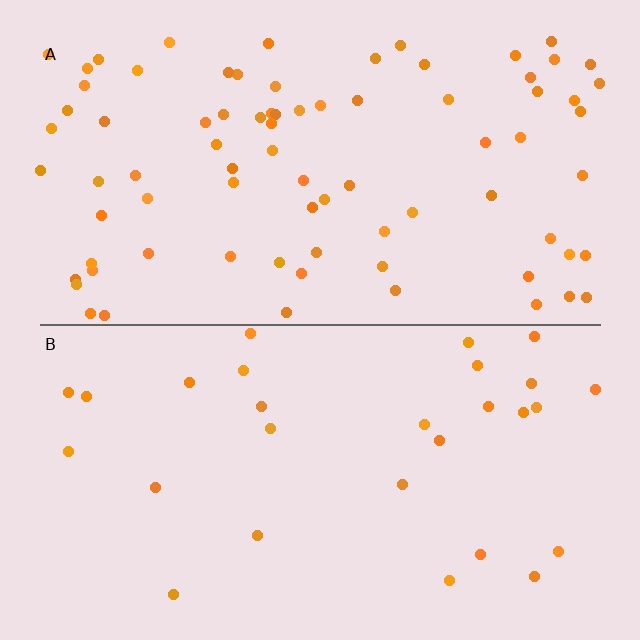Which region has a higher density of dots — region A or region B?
A (the top).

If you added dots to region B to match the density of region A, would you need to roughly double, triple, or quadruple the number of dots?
Approximately triple.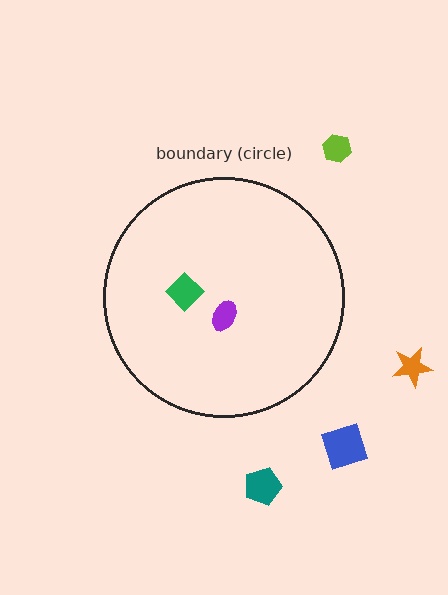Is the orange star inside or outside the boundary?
Outside.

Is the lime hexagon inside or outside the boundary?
Outside.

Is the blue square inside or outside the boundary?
Outside.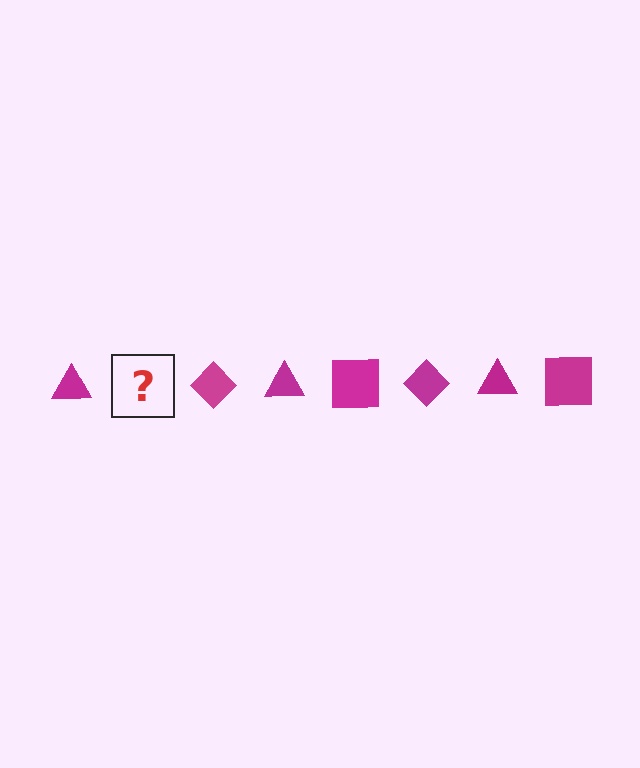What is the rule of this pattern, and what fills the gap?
The rule is that the pattern cycles through triangle, square, diamond shapes in magenta. The gap should be filled with a magenta square.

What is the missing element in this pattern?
The missing element is a magenta square.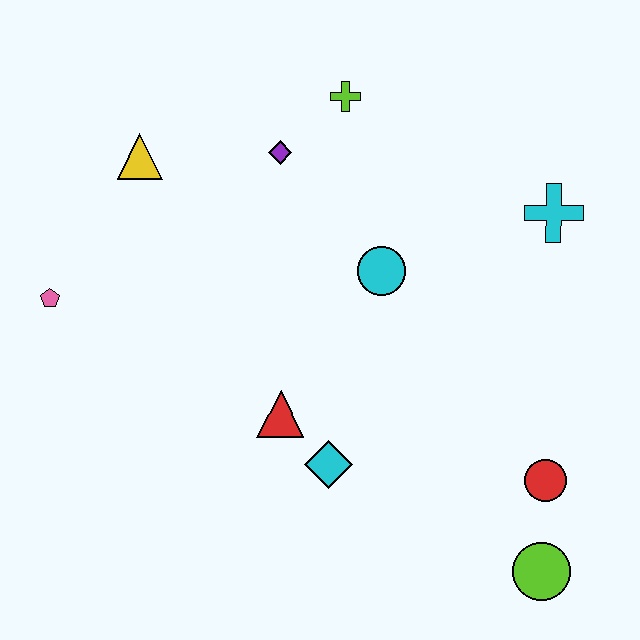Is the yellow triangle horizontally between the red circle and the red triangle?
No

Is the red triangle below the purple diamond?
Yes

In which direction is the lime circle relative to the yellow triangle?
The lime circle is below the yellow triangle.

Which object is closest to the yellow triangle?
The purple diamond is closest to the yellow triangle.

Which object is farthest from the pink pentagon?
The lime circle is farthest from the pink pentagon.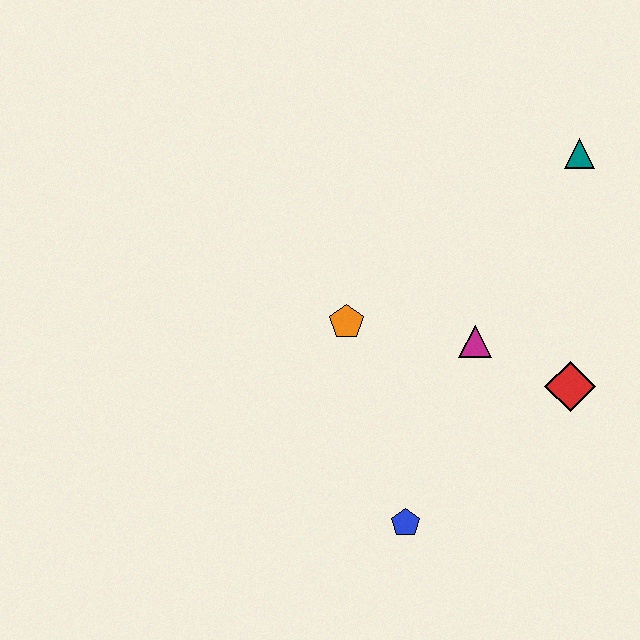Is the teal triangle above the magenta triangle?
Yes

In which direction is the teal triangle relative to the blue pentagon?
The teal triangle is above the blue pentagon.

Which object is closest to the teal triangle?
The magenta triangle is closest to the teal triangle.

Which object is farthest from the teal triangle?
The blue pentagon is farthest from the teal triangle.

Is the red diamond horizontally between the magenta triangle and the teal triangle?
Yes